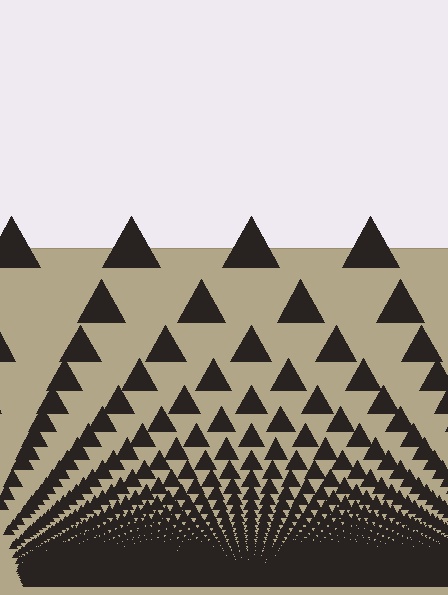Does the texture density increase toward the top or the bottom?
Density increases toward the bottom.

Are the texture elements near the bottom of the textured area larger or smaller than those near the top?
Smaller. The gradient is inverted — elements near the bottom are smaller and denser.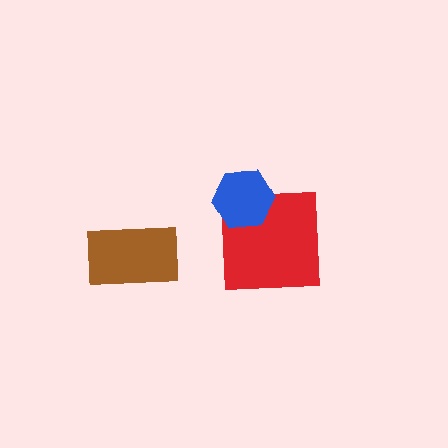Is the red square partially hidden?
Yes, it is partially covered by another shape.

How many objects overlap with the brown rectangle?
0 objects overlap with the brown rectangle.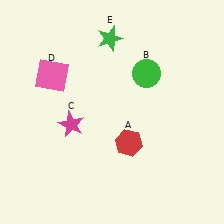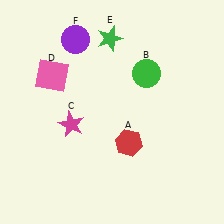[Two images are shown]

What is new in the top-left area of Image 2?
A purple circle (F) was added in the top-left area of Image 2.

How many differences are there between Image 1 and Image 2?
There is 1 difference between the two images.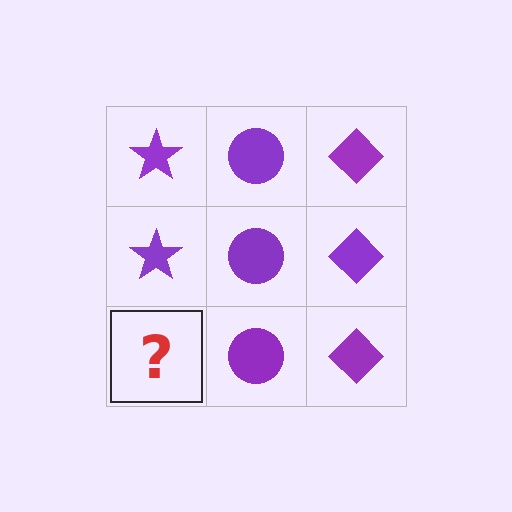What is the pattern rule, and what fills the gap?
The rule is that each column has a consistent shape. The gap should be filled with a purple star.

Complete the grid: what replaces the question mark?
The question mark should be replaced with a purple star.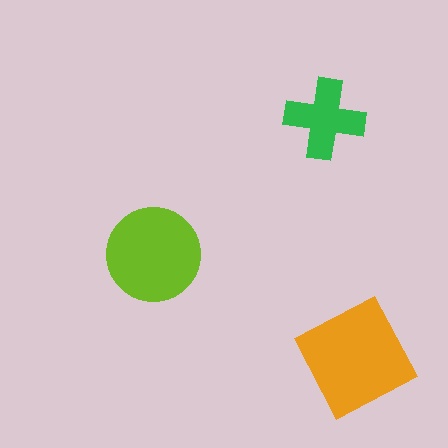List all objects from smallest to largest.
The green cross, the lime circle, the orange diamond.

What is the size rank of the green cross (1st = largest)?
3rd.